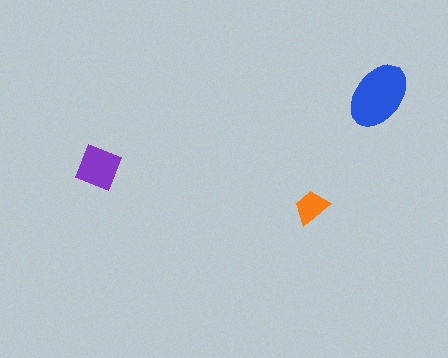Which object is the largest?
The blue ellipse.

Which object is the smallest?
The orange trapezoid.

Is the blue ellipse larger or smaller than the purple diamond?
Larger.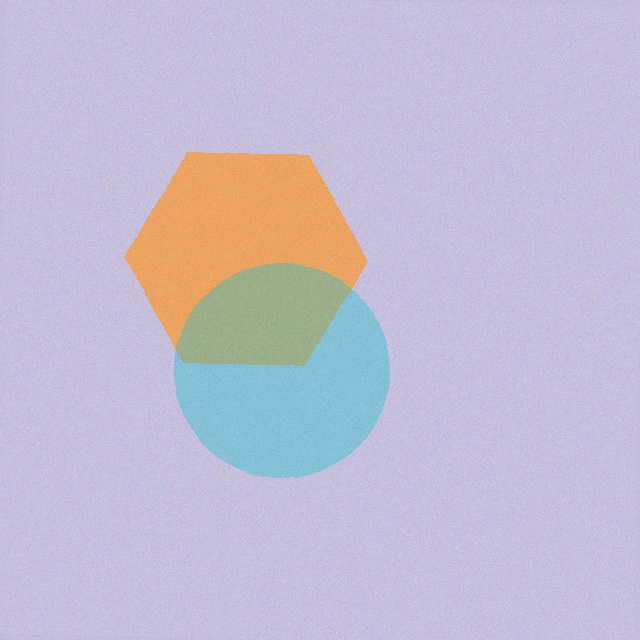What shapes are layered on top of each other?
The layered shapes are: an orange hexagon, a cyan circle.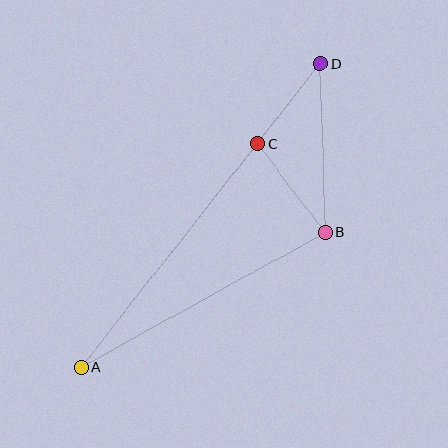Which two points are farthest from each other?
Points A and D are farthest from each other.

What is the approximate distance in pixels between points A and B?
The distance between A and B is approximately 279 pixels.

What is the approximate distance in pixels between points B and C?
The distance between B and C is approximately 111 pixels.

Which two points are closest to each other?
Points C and D are closest to each other.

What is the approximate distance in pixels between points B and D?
The distance between B and D is approximately 169 pixels.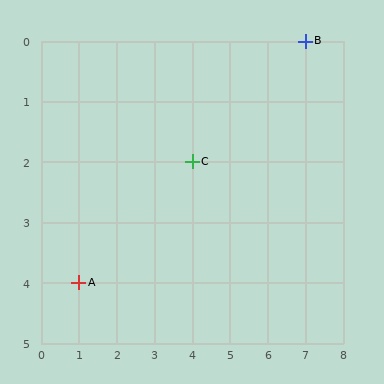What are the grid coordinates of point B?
Point B is at grid coordinates (7, 0).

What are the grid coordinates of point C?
Point C is at grid coordinates (4, 2).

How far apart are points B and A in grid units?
Points B and A are 6 columns and 4 rows apart (about 7.2 grid units diagonally).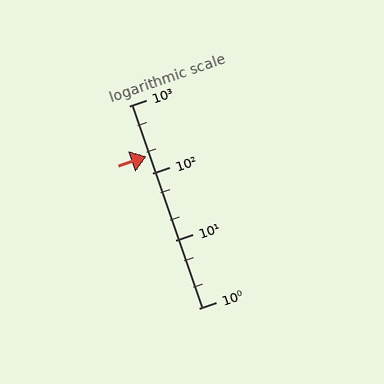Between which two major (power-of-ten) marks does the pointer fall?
The pointer is between 100 and 1000.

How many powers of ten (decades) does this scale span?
The scale spans 3 decades, from 1 to 1000.